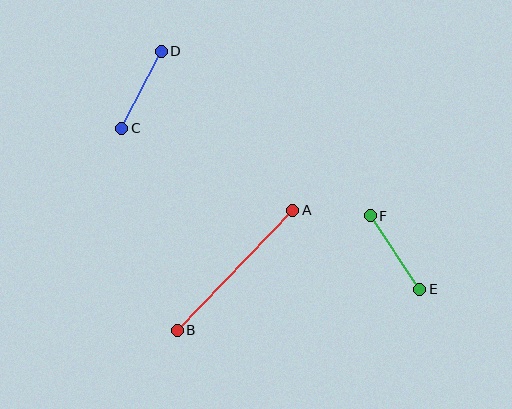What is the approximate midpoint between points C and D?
The midpoint is at approximately (142, 90) pixels.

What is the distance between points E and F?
The distance is approximately 89 pixels.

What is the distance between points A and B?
The distance is approximately 166 pixels.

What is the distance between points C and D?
The distance is approximately 87 pixels.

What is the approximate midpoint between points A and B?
The midpoint is at approximately (235, 270) pixels.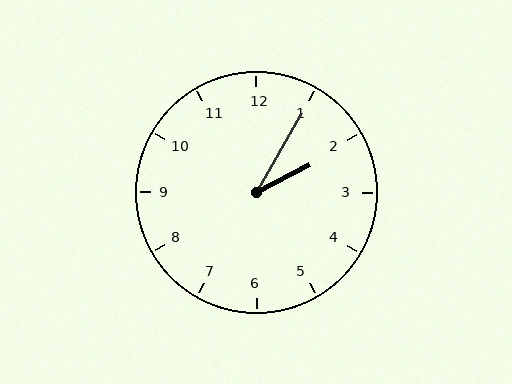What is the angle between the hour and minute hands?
Approximately 32 degrees.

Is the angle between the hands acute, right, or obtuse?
It is acute.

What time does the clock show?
2:05.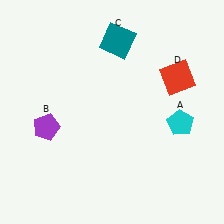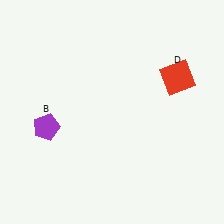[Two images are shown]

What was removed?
The cyan pentagon (A), the teal square (C) were removed in Image 2.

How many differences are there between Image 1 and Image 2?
There are 2 differences between the two images.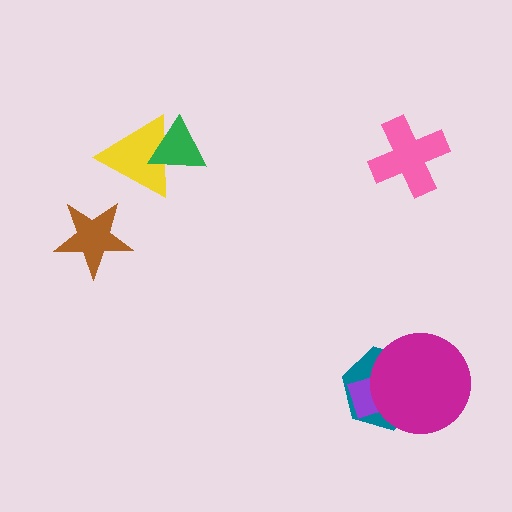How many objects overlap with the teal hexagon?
2 objects overlap with the teal hexagon.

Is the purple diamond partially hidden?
Yes, it is partially covered by another shape.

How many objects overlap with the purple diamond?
2 objects overlap with the purple diamond.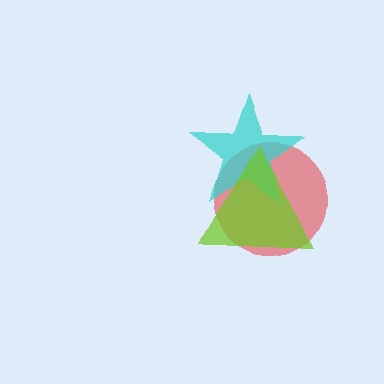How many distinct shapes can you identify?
There are 3 distinct shapes: a red circle, a cyan star, a lime triangle.